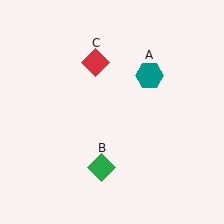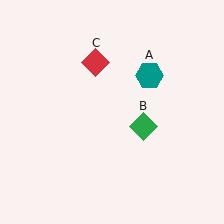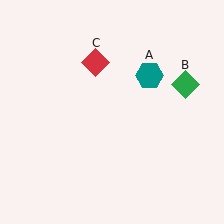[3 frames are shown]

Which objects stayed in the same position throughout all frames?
Teal hexagon (object A) and red diamond (object C) remained stationary.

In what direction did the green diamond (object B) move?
The green diamond (object B) moved up and to the right.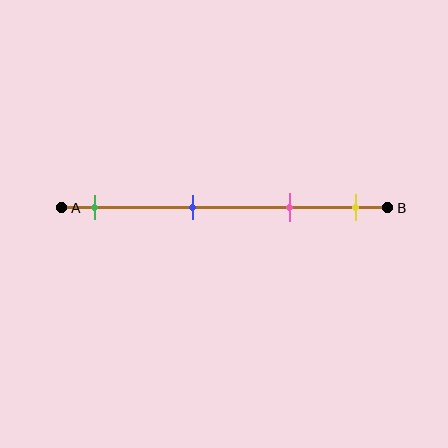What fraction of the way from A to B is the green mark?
The green mark is approximately 10% (0.1) of the way from A to B.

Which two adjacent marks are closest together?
The pink and yellow marks are the closest adjacent pair.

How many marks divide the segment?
There are 4 marks dividing the segment.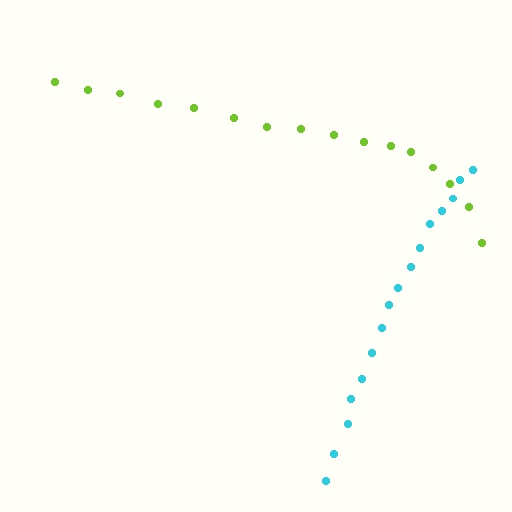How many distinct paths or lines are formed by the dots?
There are 2 distinct paths.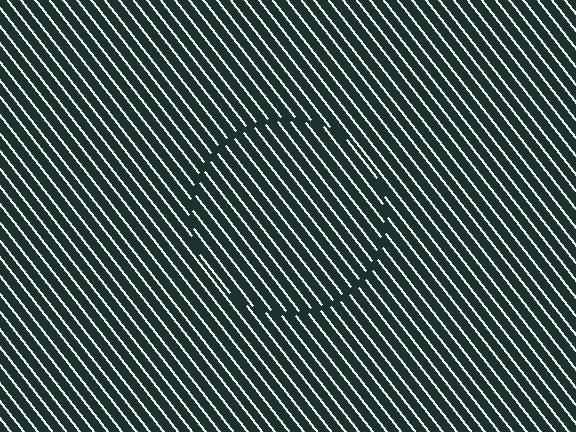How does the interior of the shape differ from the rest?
The interior of the shape contains the same grating, shifted by half a period — the contour is defined by the phase discontinuity where line-ends from the inner and outer gratings abut.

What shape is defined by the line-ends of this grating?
An illusory circle. The interior of the shape contains the same grating, shifted by half a period — the contour is defined by the phase discontinuity where line-ends from the inner and outer gratings abut.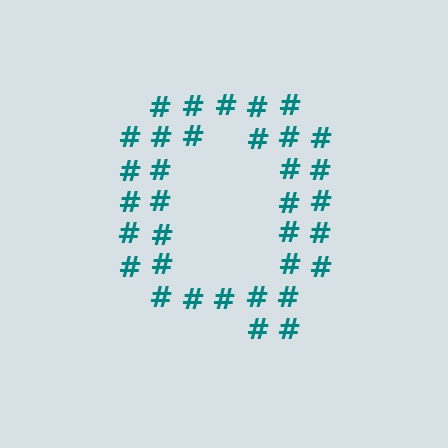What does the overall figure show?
The overall figure shows the letter Q.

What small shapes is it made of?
It is made of small hash symbols.